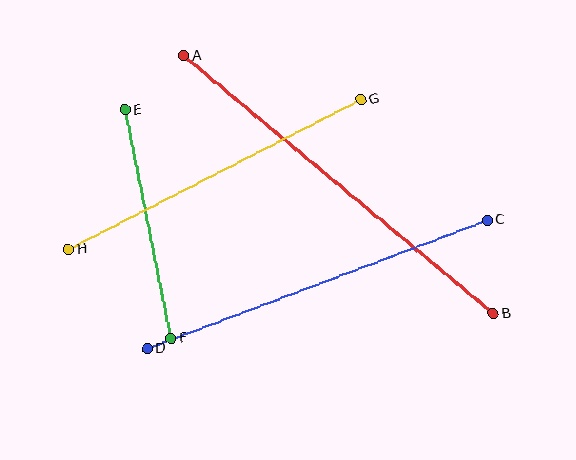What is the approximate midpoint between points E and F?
The midpoint is at approximately (148, 224) pixels.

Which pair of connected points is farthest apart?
Points A and B are farthest apart.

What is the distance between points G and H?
The distance is approximately 328 pixels.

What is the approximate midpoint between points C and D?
The midpoint is at approximately (317, 284) pixels.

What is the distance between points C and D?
The distance is approximately 363 pixels.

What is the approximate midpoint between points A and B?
The midpoint is at approximately (339, 185) pixels.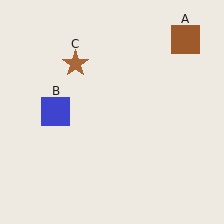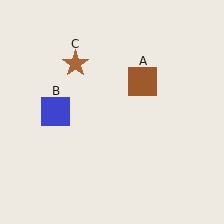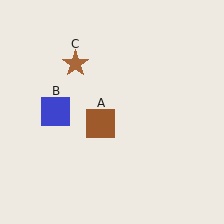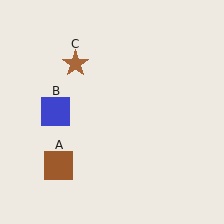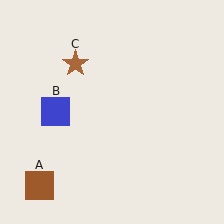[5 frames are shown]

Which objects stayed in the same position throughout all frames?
Blue square (object B) and brown star (object C) remained stationary.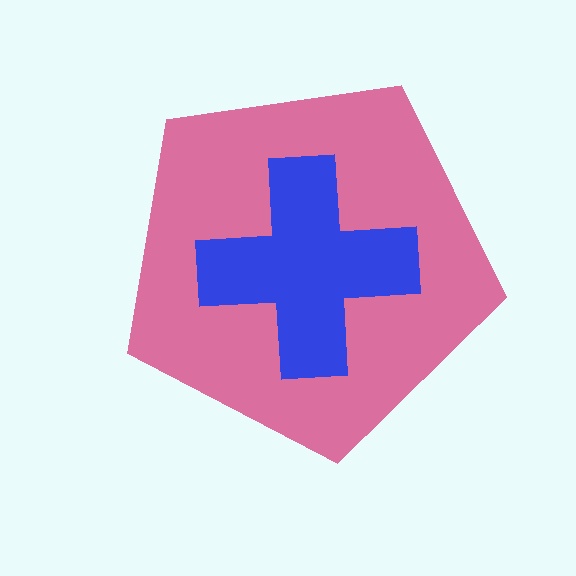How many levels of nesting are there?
2.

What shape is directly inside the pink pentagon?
The blue cross.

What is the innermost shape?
The blue cross.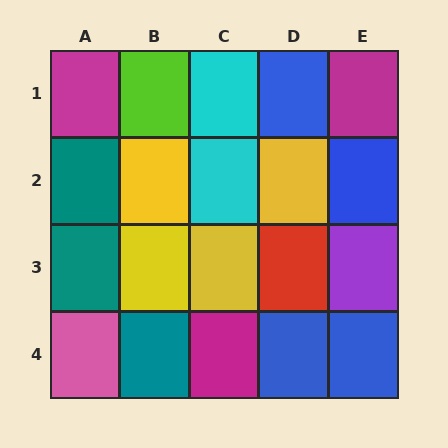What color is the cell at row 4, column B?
Teal.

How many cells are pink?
1 cell is pink.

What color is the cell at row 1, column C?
Cyan.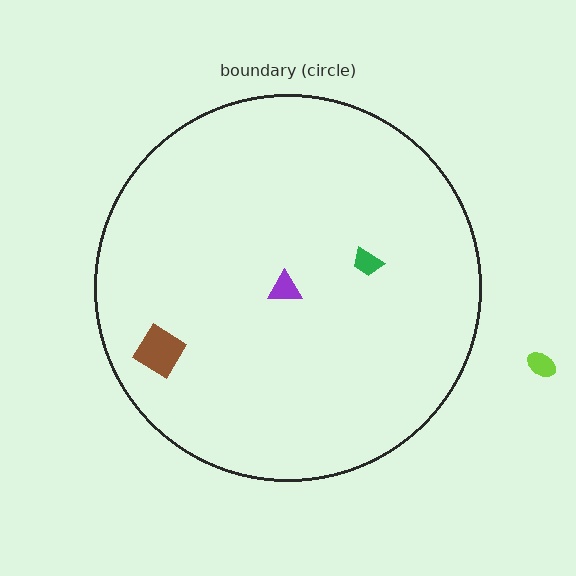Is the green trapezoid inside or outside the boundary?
Inside.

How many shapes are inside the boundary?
3 inside, 1 outside.